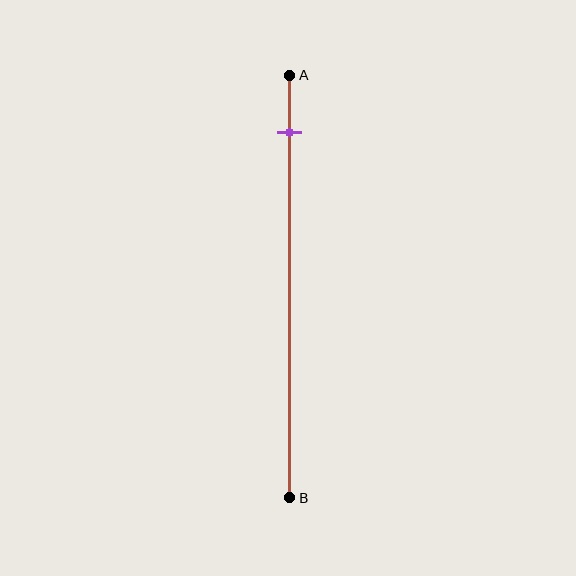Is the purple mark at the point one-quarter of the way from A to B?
No, the mark is at about 15% from A, not at the 25% one-quarter point.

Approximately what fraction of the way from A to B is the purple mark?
The purple mark is approximately 15% of the way from A to B.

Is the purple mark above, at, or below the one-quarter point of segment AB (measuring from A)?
The purple mark is above the one-quarter point of segment AB.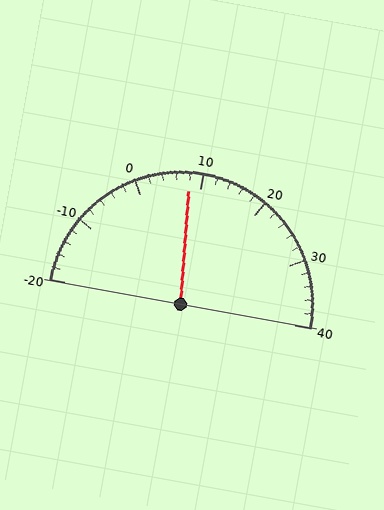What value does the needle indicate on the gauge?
The needle indicates approximately 8.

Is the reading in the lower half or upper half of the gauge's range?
The reading is in the lower half of the range (-20 to 40).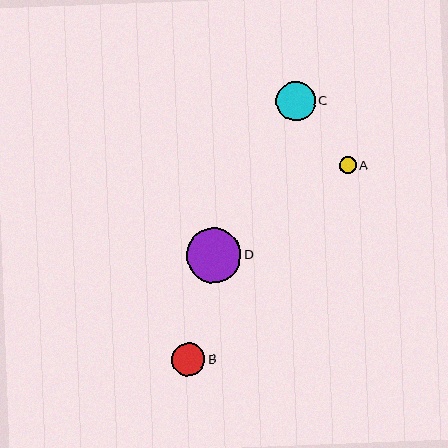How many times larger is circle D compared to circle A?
Circle D is approximately 3.3 times the size of circle A.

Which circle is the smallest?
Circle A is the smallest with a size of approximately 17 pixels.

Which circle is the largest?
Circle D is the largest with a size of approximately 55 pixels.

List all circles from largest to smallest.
From largest to smallest: D, C, B, A.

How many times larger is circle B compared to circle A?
Circle B is approximately 1.9 times the size of circle A.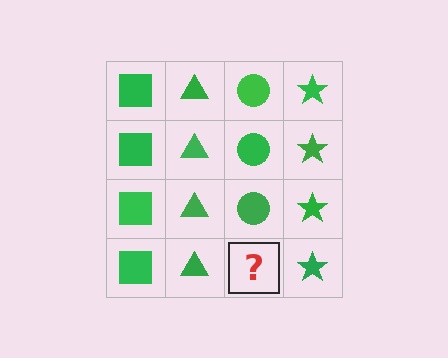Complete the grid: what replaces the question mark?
The question mark should be replaced with a green circle.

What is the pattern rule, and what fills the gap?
The rule is that each column has a consistent shape. The gap should be filled with a green circle.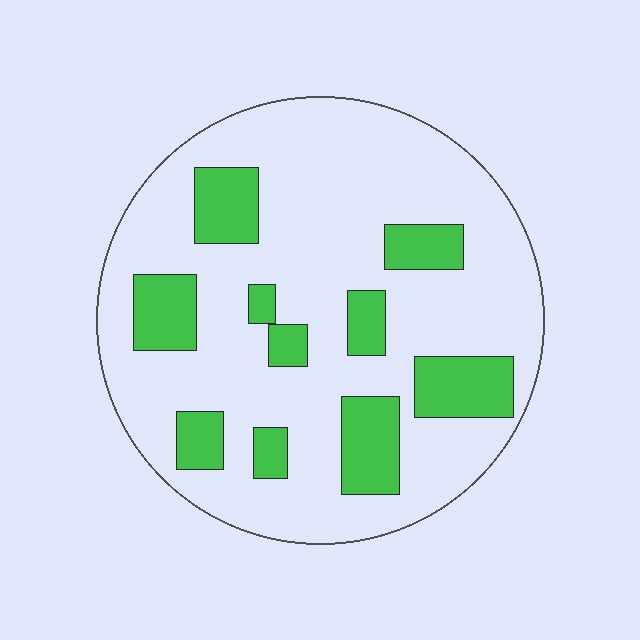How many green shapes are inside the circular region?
10.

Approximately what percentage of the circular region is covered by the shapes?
Approximately 25%.